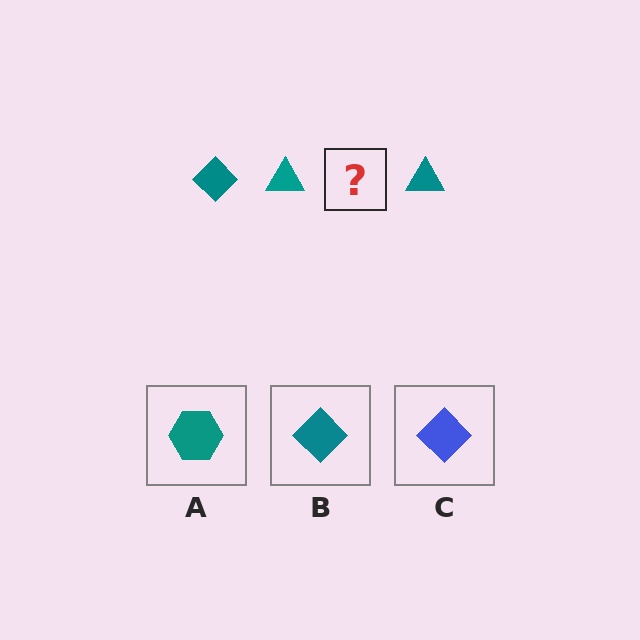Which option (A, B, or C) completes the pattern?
B.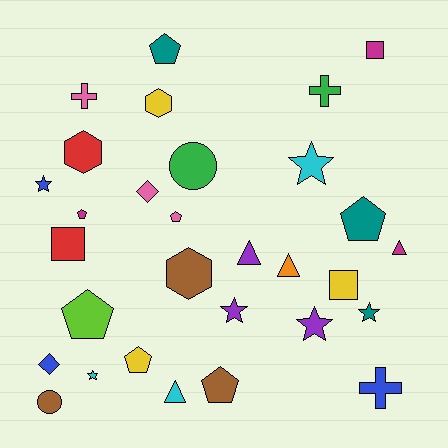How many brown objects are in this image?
There are 3 brown objects.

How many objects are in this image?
There are 30 objects.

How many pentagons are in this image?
There are 7 pentagons.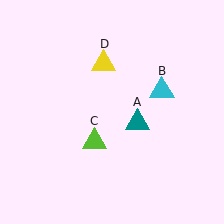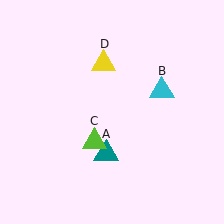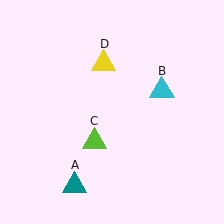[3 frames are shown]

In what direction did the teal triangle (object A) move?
The teal triangle (object A) moved down and to the left.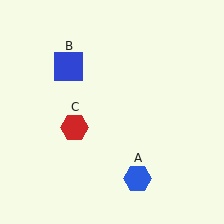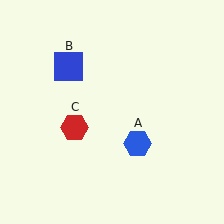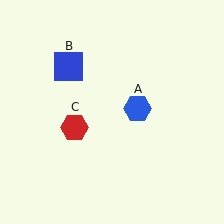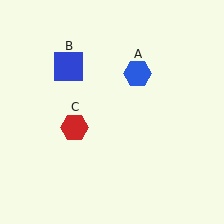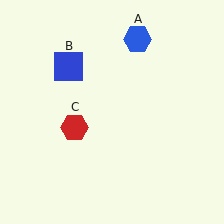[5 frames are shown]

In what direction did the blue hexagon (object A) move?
The blue hexagon (object A) moved up.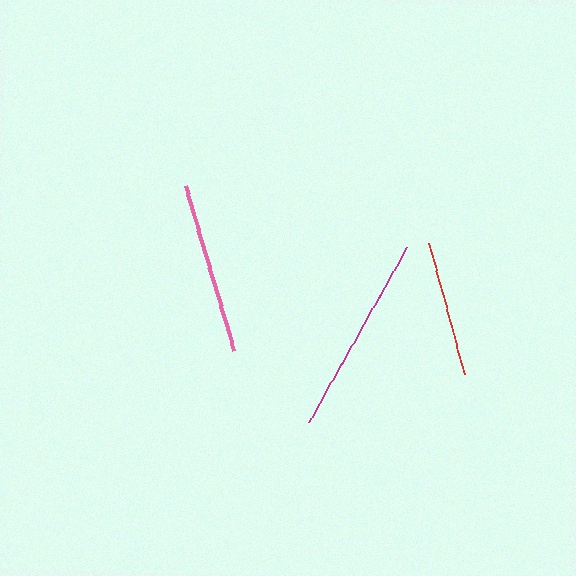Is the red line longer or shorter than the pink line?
The pink line is longer than the red line.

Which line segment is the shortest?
The red line is the shortest at approximately 135 pixels.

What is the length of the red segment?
The red segment is approximately 135 pixels long.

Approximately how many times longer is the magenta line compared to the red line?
The magenta line is approximately 1.5 times the length of the red line.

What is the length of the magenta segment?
The magenta segment is approximately 199 pixels long.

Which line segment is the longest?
The magenta line is the longest at approximately 199 pixels.